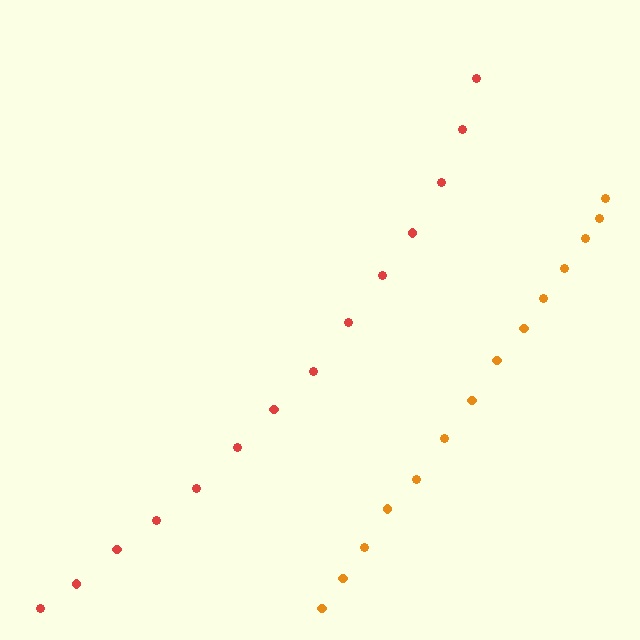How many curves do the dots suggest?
There are 2 distinct paths.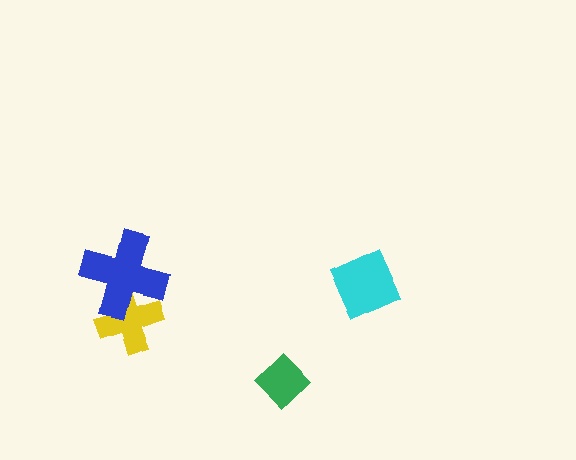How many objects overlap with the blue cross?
1 object overlaps with the blue cross.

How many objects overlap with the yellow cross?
1 object overlaps with the yellow cross.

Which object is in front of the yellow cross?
The blue cross is in front of the yellow cross.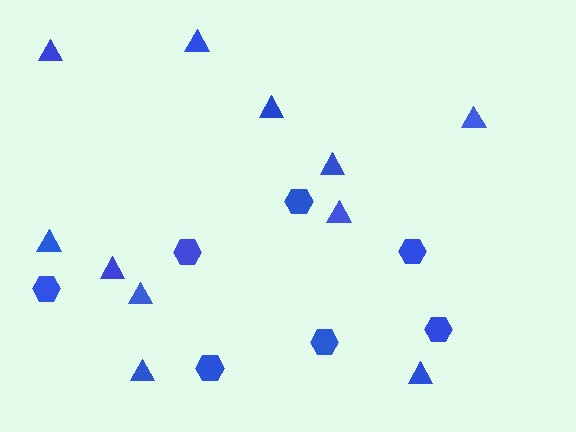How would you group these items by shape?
There are 2 groups: one group of triangles (11) and one group of hexagons (7).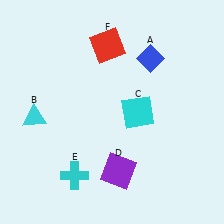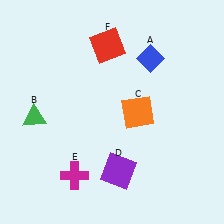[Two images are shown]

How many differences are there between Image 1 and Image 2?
There are 3 differences between the two images.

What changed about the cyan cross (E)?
In Image 1, E is cyan. In Image 2, it changed to magenta.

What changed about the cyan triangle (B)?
In Image 1, B is cyan. In Image 2, it changed to green.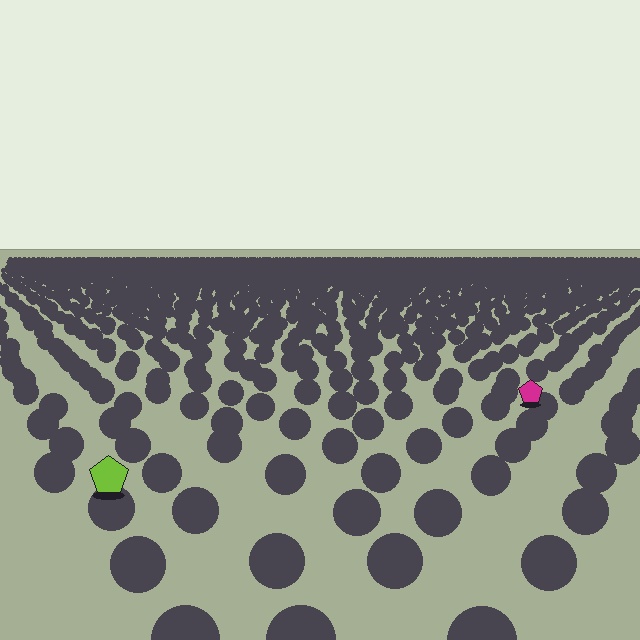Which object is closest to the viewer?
The lime pentagon is closest. The texture marks near it are larger and more spread out.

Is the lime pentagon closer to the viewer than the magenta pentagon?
Yes. The lime pentagon is closer — you can tell from the texture gradient: the ground texture is coarser near it.